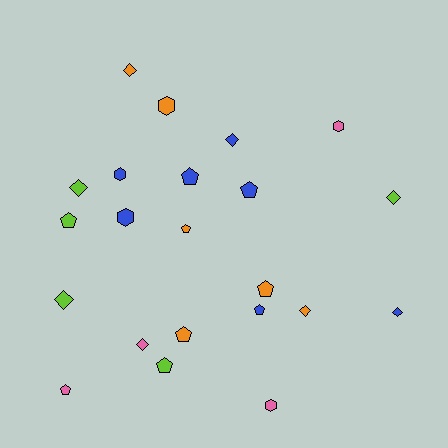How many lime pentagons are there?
There are 2 lime pentagons.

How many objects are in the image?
There are 22 objects.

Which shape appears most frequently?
Pentagon, with 9 objects.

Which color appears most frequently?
Blue, with 7 objects.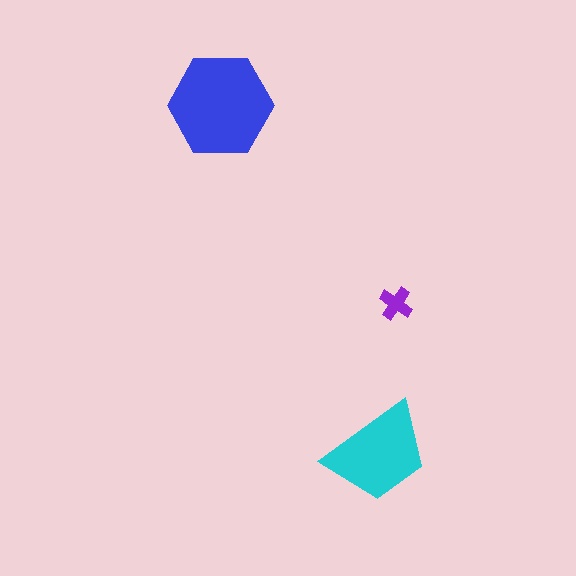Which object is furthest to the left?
The blue hexagon is leftmost.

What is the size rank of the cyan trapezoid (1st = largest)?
2nd.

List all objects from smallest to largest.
The purple cross, the cyan trapezoid, the blue hexagon.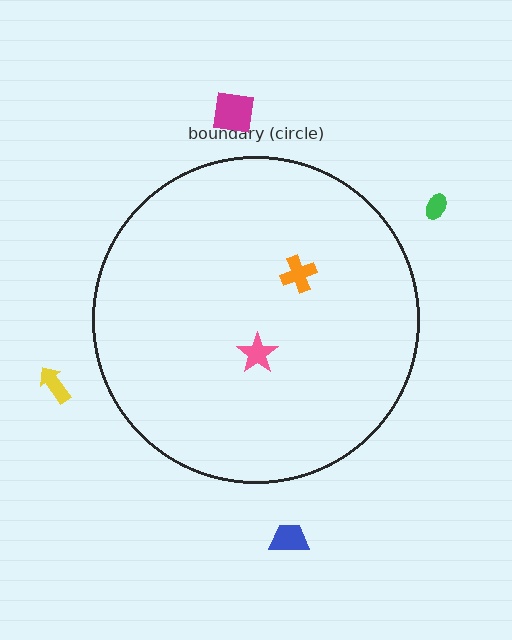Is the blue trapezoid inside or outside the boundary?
Outside.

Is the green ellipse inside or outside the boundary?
Outside.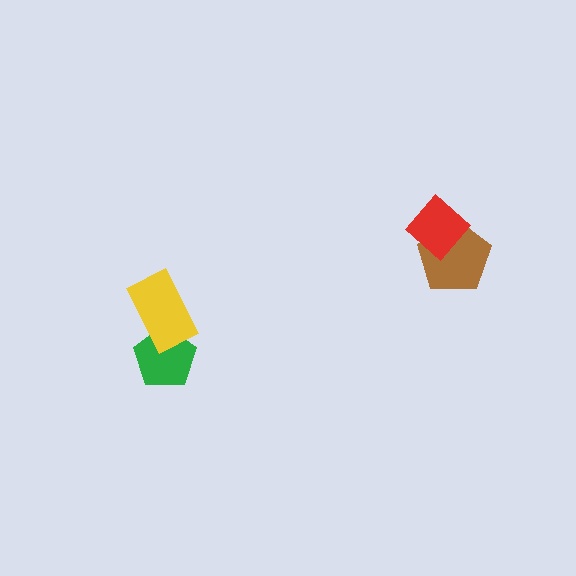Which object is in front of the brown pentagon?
The red diamond is in front of the brown pentagon.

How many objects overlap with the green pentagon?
1 object overlaps with the green pentagon.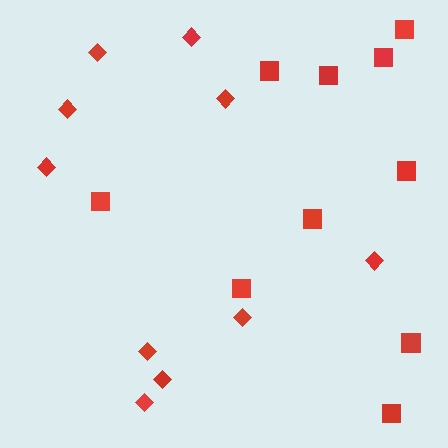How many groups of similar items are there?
There are 2 groups: one group of diamonds (10) and one group of squares (10).